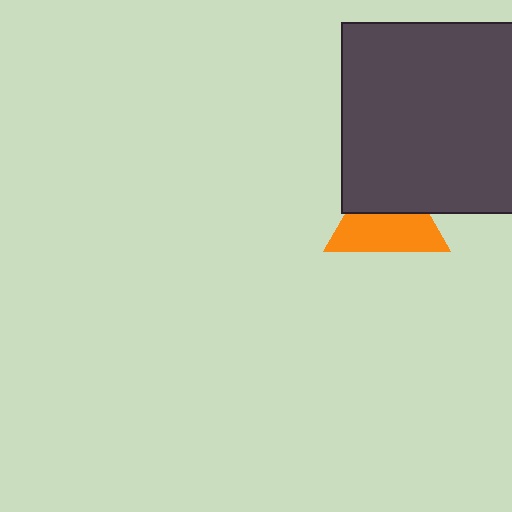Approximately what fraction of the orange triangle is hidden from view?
Roughly 43% of the orange triangle is hidden behind the dark gray square.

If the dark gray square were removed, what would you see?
You would see the complete orange triangle.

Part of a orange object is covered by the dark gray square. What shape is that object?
It is a triangle.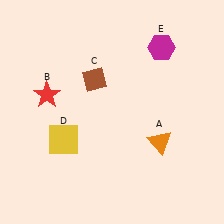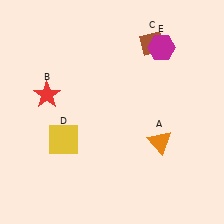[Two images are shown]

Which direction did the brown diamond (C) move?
The brown diamond (C) moved right.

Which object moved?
The brown diamond (C) moved right.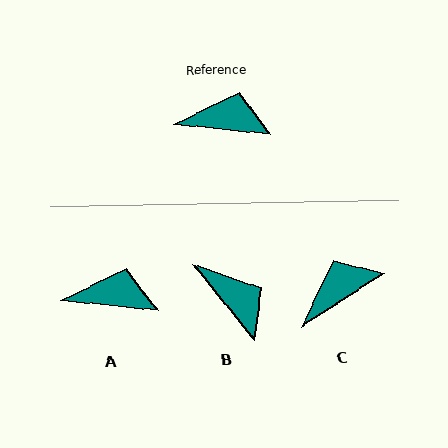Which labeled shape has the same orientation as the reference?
A.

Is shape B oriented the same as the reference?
No, it is off by about 45 degrees.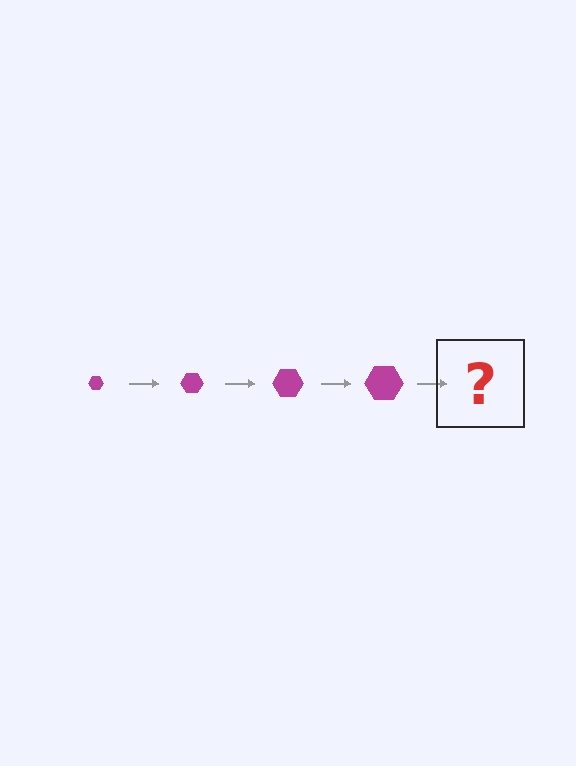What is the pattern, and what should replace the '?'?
The pattern is that the hexagon gets progressively larger each step. The '?' should be a magenta hexagon, larger than the previous one.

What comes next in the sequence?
The next element should be a magenta hexagon, larger than the previous one.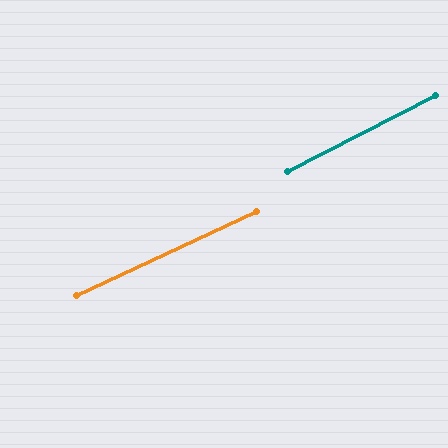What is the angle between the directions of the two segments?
Approximately 2 degrees.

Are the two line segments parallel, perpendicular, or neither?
Parallel — their directions differ by only 2.0°.